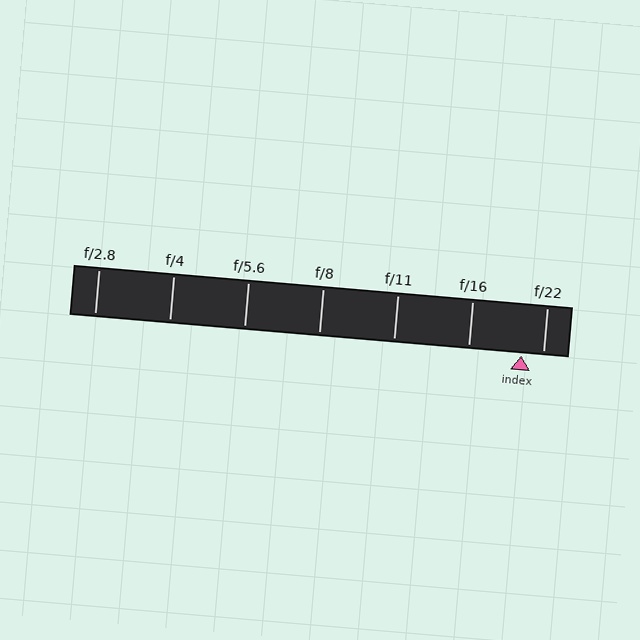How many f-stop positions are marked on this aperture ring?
There are 7 f-stop positions marked.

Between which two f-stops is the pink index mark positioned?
The index mark is between f/16 and f/22.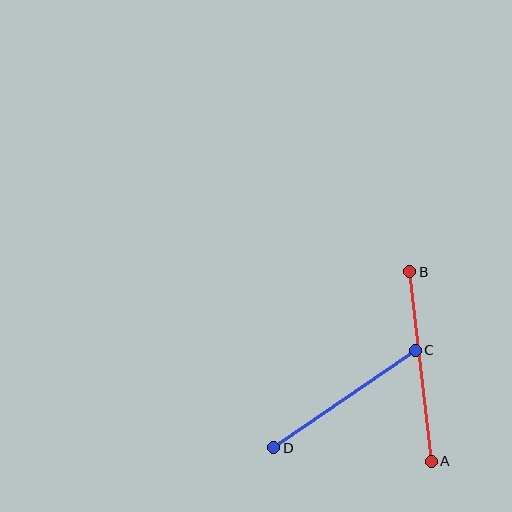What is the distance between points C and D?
The distance is approximately 172 pixels.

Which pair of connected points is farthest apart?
Points A and B are farthest apart.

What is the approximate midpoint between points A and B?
The midpoint is at approximately (421, 366) pixels.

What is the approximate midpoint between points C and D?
The midpoint is at approximately (345, 399) pixels.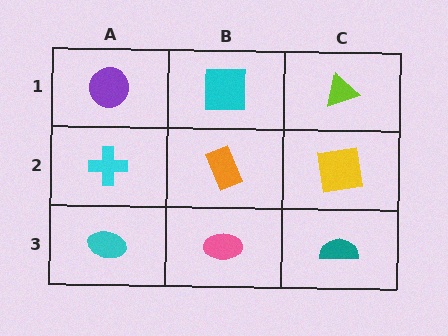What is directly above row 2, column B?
A cyan square.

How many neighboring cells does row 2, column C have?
3.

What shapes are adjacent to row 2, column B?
A cyan square (row 1, column B), a pink ellipse (row 3, column B), a cyan cross (row 2, column A), a yellow square (row 2, column C).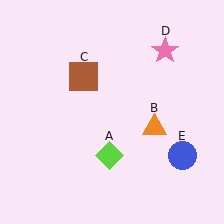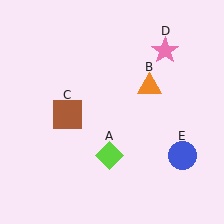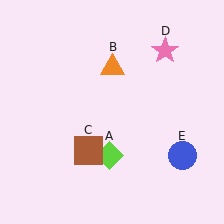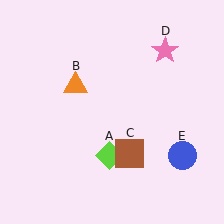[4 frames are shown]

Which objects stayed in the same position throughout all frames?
Lime diamond (object A) and pink star (object D) and blue circle (object E) remained stationary.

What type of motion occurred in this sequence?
The orange triangle (object B), brown square (object C) rotated counterclockwise around the center of the scene.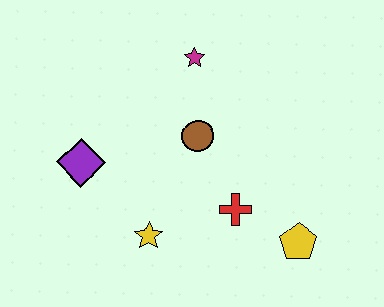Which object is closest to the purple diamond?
The yellow star is closest to the purple diamond.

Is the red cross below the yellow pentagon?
No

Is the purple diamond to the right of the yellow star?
No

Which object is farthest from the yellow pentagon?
The purple diamond is farthest from the yellow pentagon.